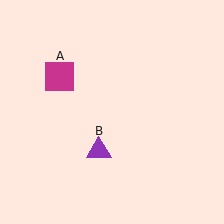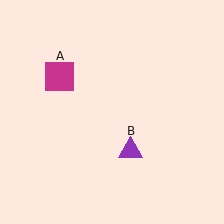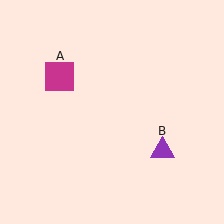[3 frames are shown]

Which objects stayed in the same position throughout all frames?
Magenta square (object A) remained stationary.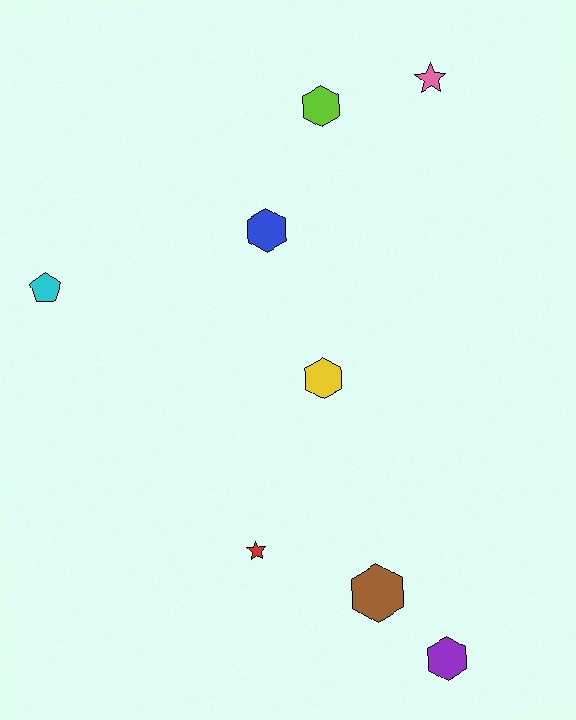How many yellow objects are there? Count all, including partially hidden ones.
There is 1 yellow object.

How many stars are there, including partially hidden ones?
There are 2 stars.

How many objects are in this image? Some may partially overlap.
There are 8 objects.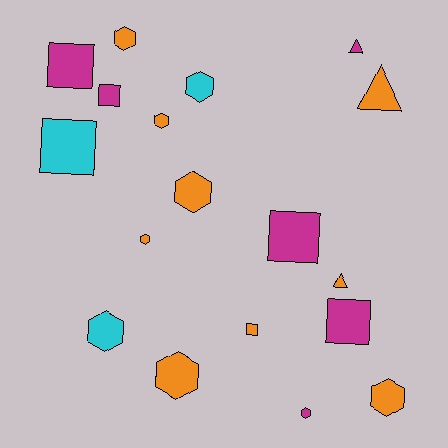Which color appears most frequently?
Orange, with 9 objects.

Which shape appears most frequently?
Hexagon, with 9 objects.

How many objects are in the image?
There are 18 objects.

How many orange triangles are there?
There are 2 orange triangles.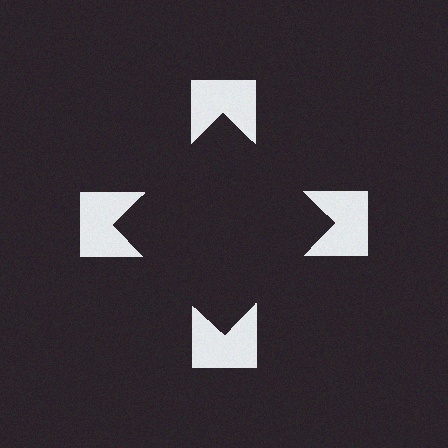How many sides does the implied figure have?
4 sides.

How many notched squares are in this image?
There are 4 — one at each vertex of the illusory square.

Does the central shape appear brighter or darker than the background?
It typically appears slightly darker than the background, even though no actual brightness change is drawn.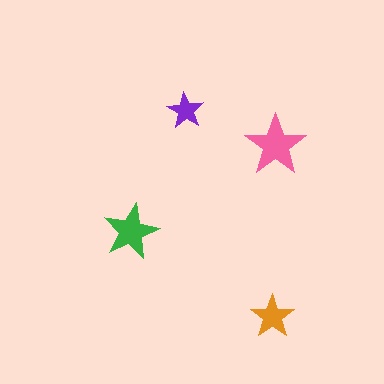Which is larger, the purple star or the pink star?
The pink one.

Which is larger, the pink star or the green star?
The pink one.